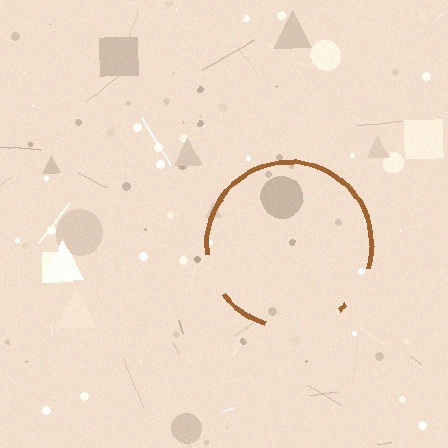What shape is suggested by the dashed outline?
The dashed outline suggests a circle.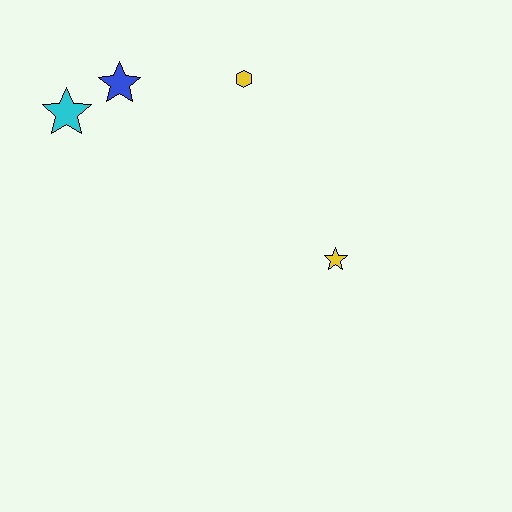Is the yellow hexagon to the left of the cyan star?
No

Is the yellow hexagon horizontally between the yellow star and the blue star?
Yes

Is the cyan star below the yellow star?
No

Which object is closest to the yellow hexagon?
The blue star is closest to the yellow hexagon.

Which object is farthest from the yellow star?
The cyan star is farthest from the yellow star.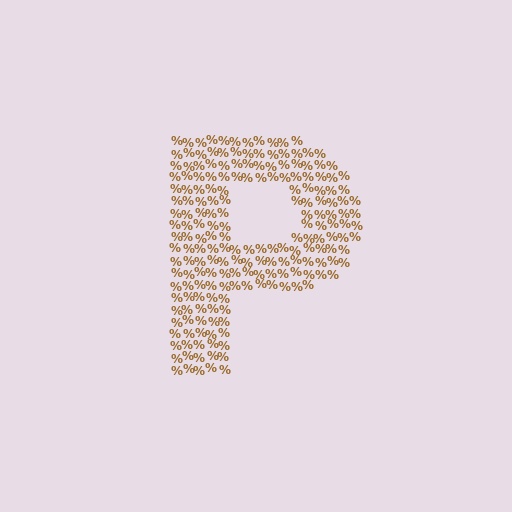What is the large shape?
The large shape is the letter P.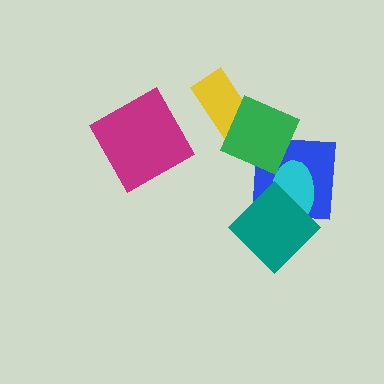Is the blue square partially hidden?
Yes, it is partially covered by another shape.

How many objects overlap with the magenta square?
0 objects overlap with the magenta square.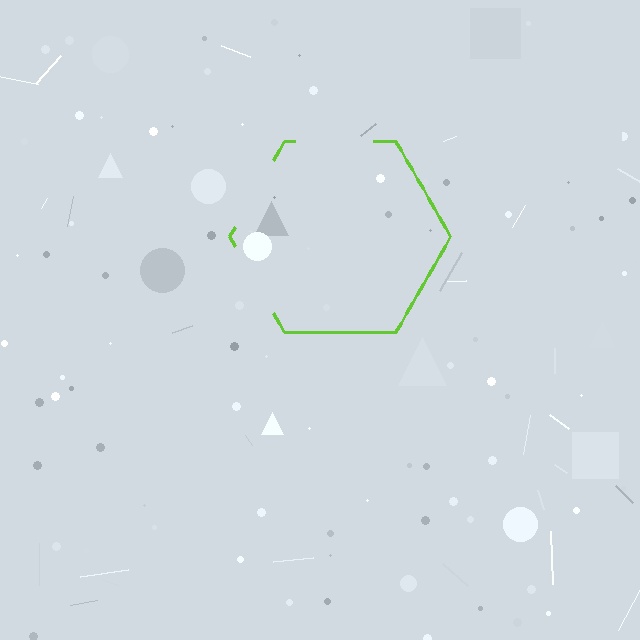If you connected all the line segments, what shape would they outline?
They would outline a hexagon.